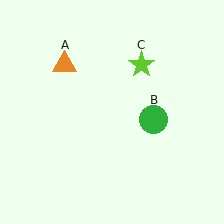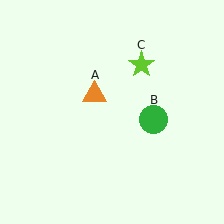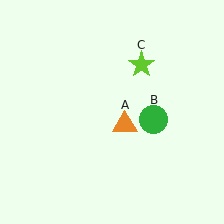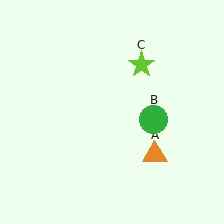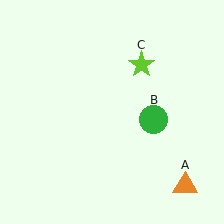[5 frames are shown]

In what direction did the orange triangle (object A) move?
The orange triangle (object A) moved down and to the right.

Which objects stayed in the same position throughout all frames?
Green circle (object B) and lime star (object C) remained stationary.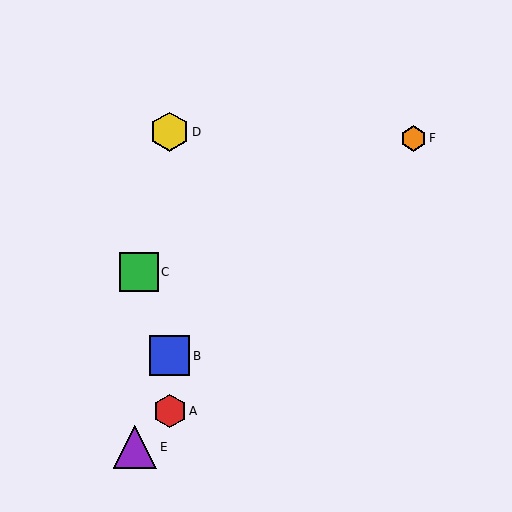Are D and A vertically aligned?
Yes, both are at x≈170.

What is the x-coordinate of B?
Object B is at x≈170.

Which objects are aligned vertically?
Objects A, B, D are aligned vertically.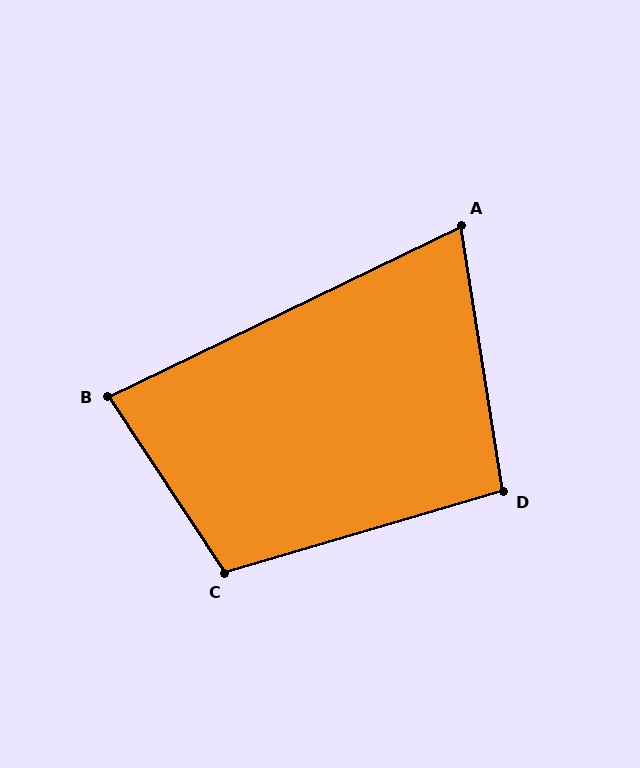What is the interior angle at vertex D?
Approximately 98 degrees (obtuse).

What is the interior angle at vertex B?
Approximately 82 degrees (acute).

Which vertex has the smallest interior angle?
A, at approximately 73 degrees.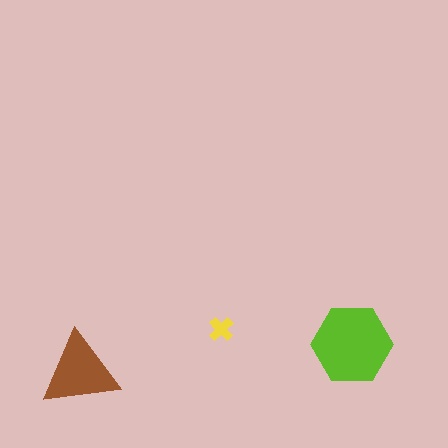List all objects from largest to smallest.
The lime hexagon, the brown triangle, the yellow cross.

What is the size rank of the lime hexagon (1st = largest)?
1st.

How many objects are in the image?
There are 3 objects in the image.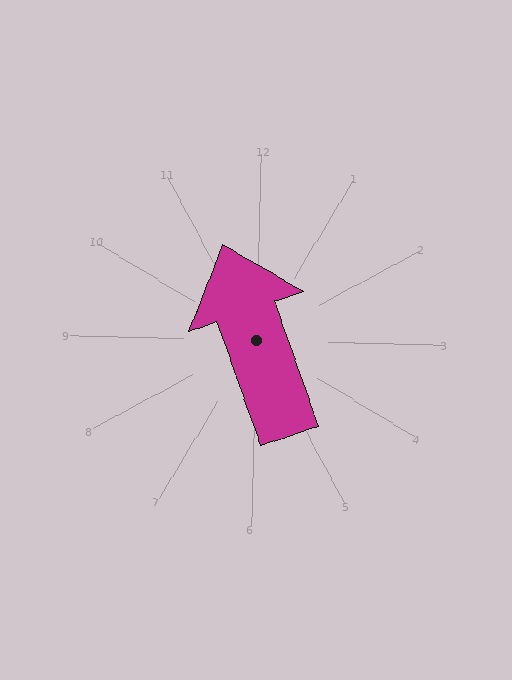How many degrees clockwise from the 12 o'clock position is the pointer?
Approximately 339 degrees.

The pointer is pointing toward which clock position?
Roughly 11 o'clock.